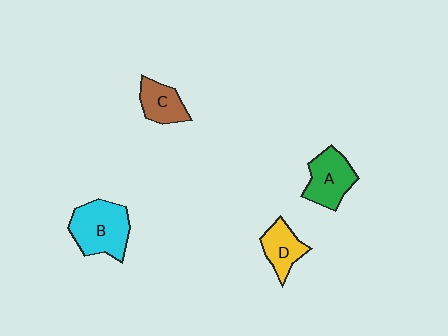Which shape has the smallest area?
Shape D (yellow).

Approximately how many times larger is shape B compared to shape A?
Approximately 1.3 times.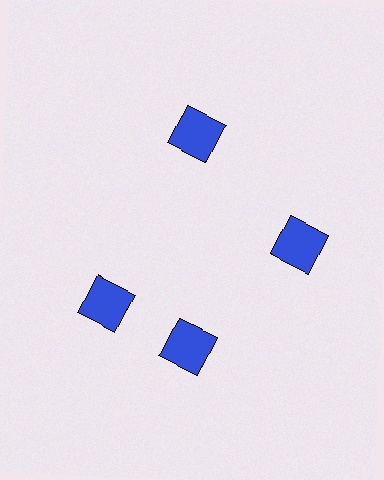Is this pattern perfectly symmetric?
No. The 4 blue squares are arranged in a ring, but one element near the 9 o'clock position is rotated out of alignment along the ring, breaking the 4-fold rotational symmetry.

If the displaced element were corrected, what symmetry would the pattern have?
It would have 4-fold rotational symmetry — the pattern would map onto itself every 90 degrees.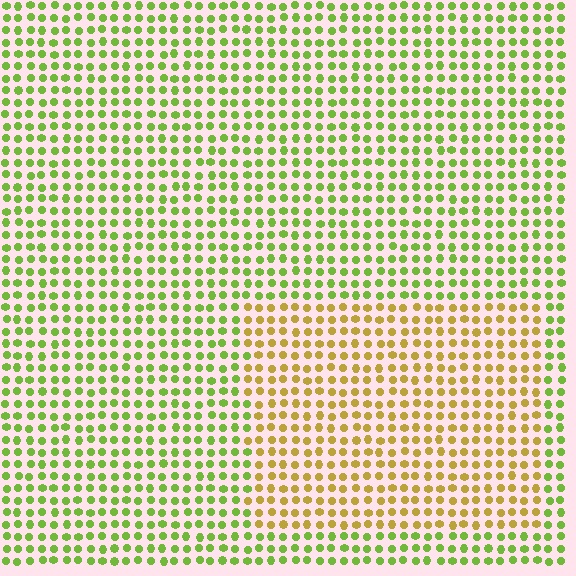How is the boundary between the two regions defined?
The boundary is defined purely by a slight shift in hue (about 44 degrees). Spacing, size, and orientation are identical on both sides.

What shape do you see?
I see a rectangle.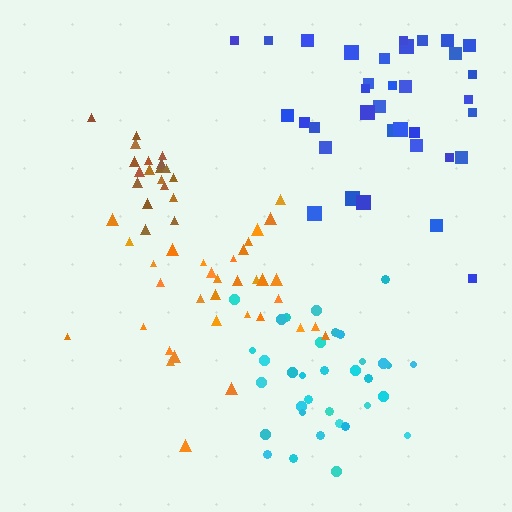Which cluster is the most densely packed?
Brown.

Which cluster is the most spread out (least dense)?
Blue.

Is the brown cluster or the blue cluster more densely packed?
Brown.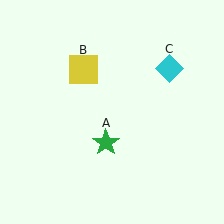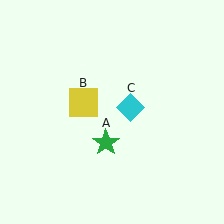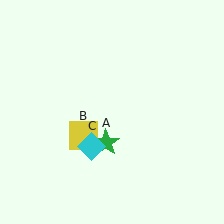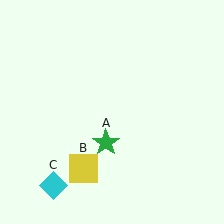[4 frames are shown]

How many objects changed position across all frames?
2 objects changed position: yellow square (object B), cyan diamond (object C).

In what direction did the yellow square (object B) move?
The yellow square (object B) moved down.